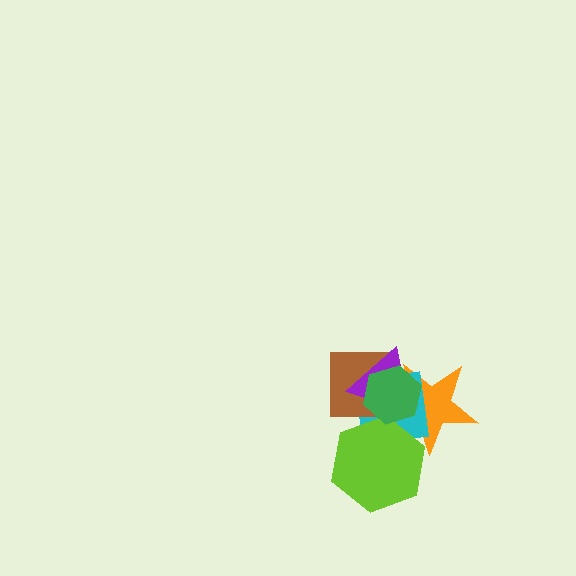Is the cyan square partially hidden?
Yes, it is partially covered by another shape.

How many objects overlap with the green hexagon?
5 objects overlap with the green hexagon.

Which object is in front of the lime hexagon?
The green hexagon is in front of the lime hexagon.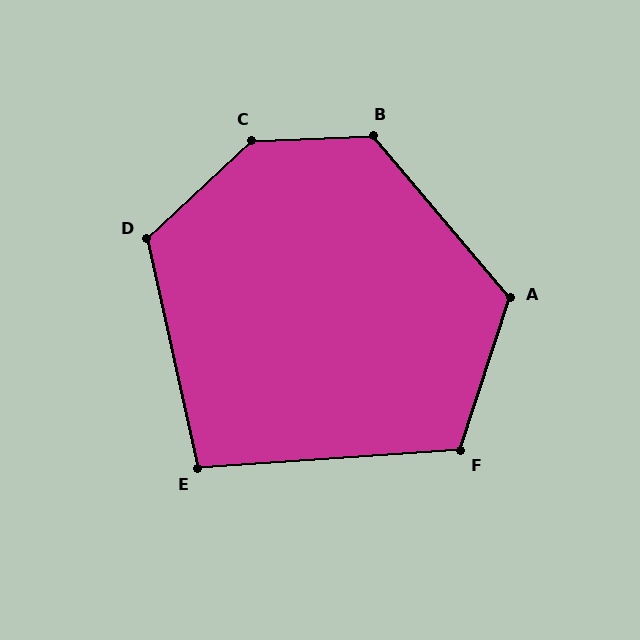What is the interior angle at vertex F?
Approximately 112 degrees (obtuse).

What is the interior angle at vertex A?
Approximately 122 degrees (obtuse).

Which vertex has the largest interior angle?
C, at approximately 139 degrees.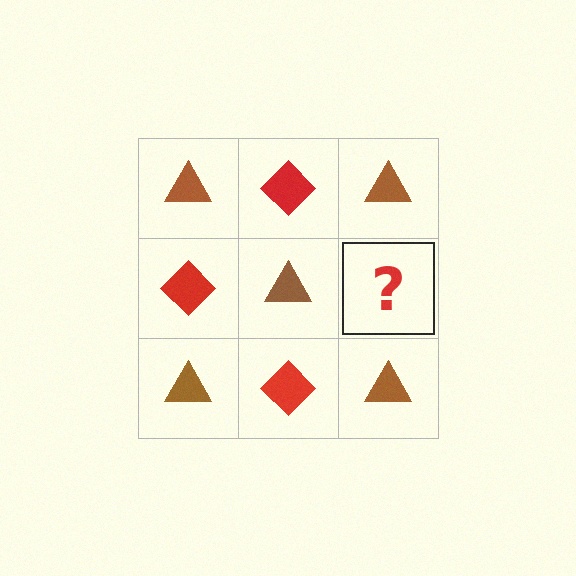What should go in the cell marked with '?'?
The missing cell should contain a red diamond.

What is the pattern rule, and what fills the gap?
The rule is that it alternates brown triangle and red diamond in a checkerboard pattern. The gap should be filled with a red diamond.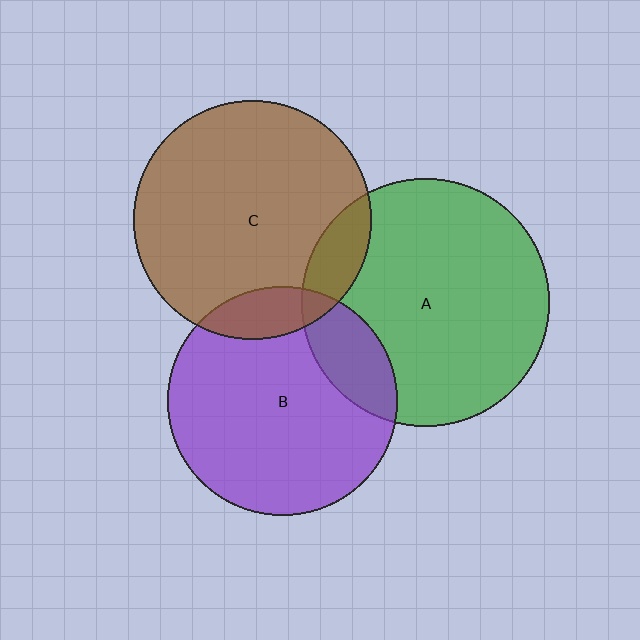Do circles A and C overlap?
Yes.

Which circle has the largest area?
Circle A (green).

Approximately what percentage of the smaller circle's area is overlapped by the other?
Approximately 10%.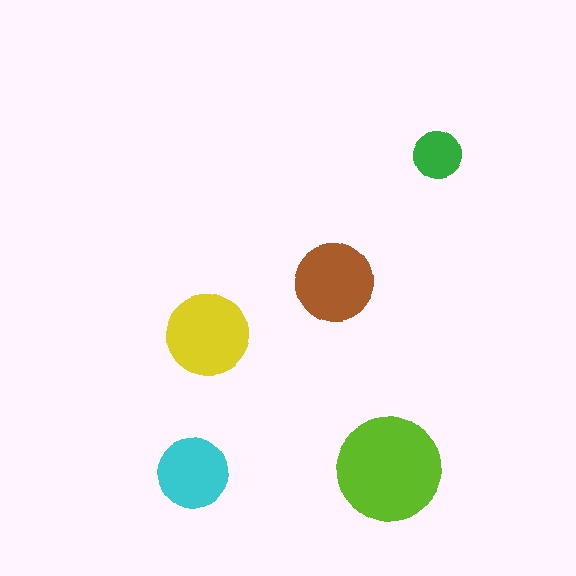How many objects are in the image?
There are 5 objects in the image.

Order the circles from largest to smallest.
the lime one, the yellow one, the brown one, the cyan one, the green one.